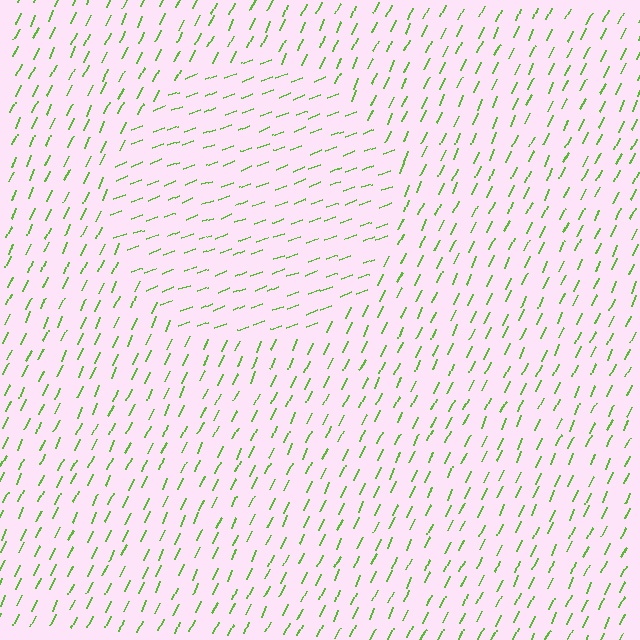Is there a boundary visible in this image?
Yes, there is a texture boundary formed by a change in line orientation.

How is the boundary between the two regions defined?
The boundary is defined purely by a change in line orientation (approximately 45 degrees difference). All lines are the same color and thickness.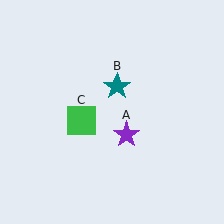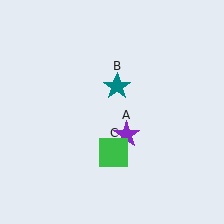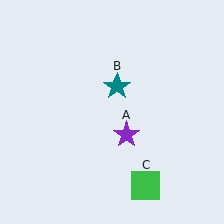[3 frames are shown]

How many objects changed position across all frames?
1 object changed position: green square (object C).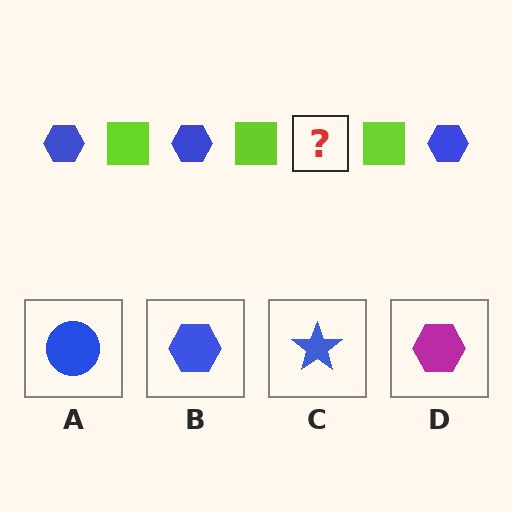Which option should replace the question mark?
Option B.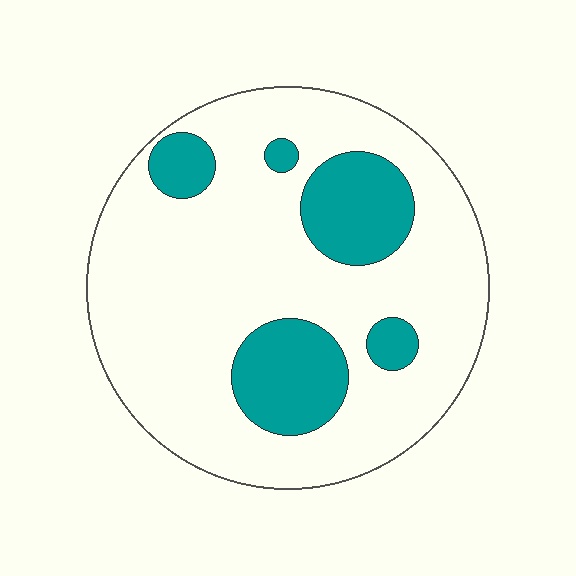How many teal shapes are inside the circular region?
5.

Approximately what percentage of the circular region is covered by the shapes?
Approximately 20%.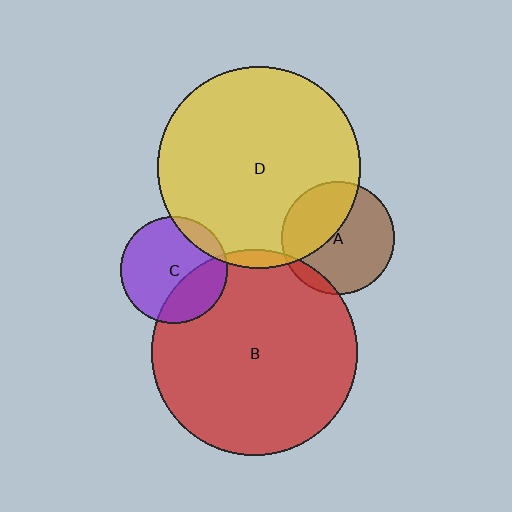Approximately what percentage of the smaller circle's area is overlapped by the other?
Approximately 40%.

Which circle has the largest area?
Circle B (red).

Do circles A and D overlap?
Yes.